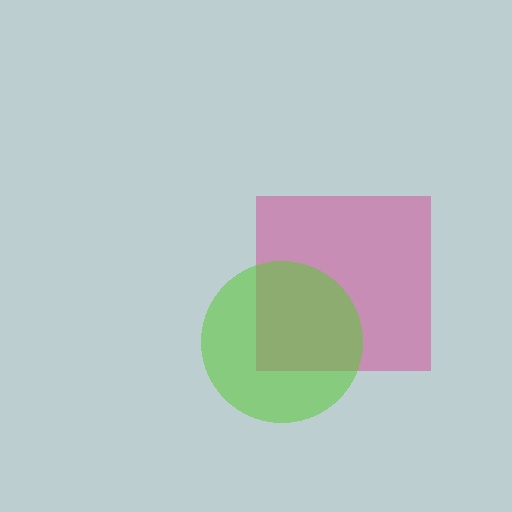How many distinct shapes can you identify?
There are 2 distinct shapes: a magenta square, a lime circle.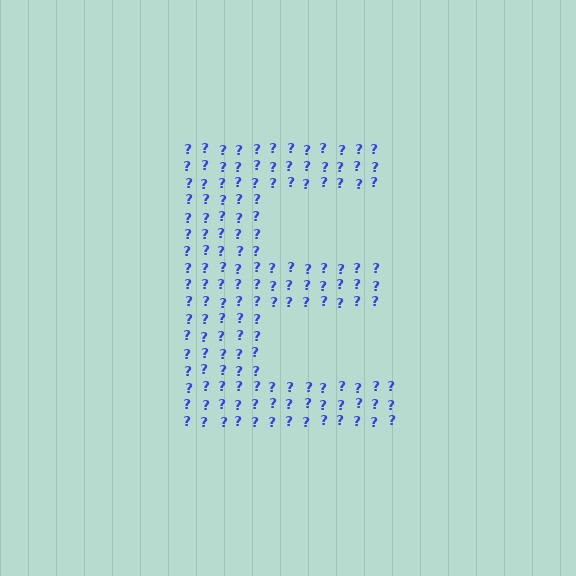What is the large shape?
The large shape is the letter E.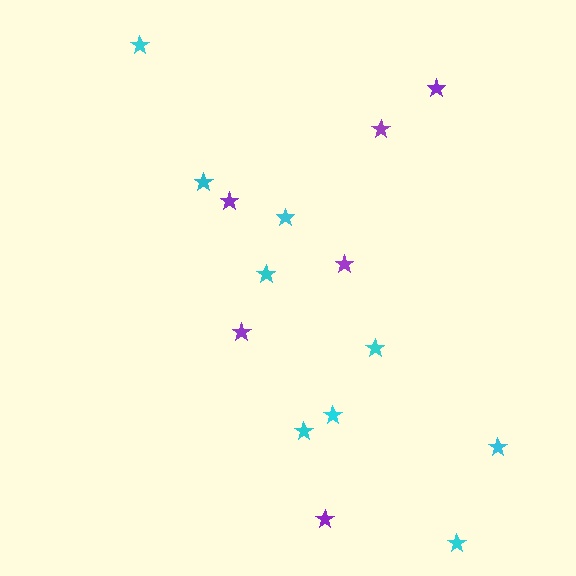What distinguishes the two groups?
There are 2 groups: one group of cyan stars (9) and one group of purple stars (6).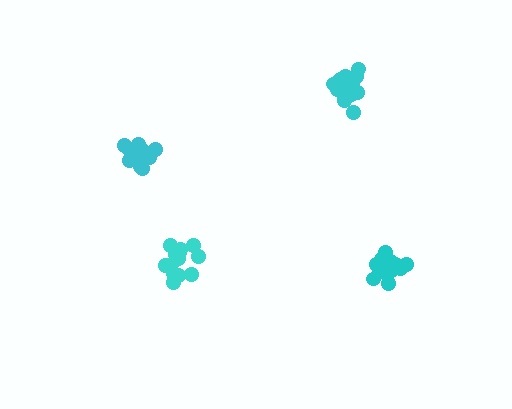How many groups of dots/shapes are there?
There are 4 groups.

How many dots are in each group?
Group 1: 18 dots, Group 2: 18 dots, Group 3: 19 dots, Group 4: 16 dots (71 total).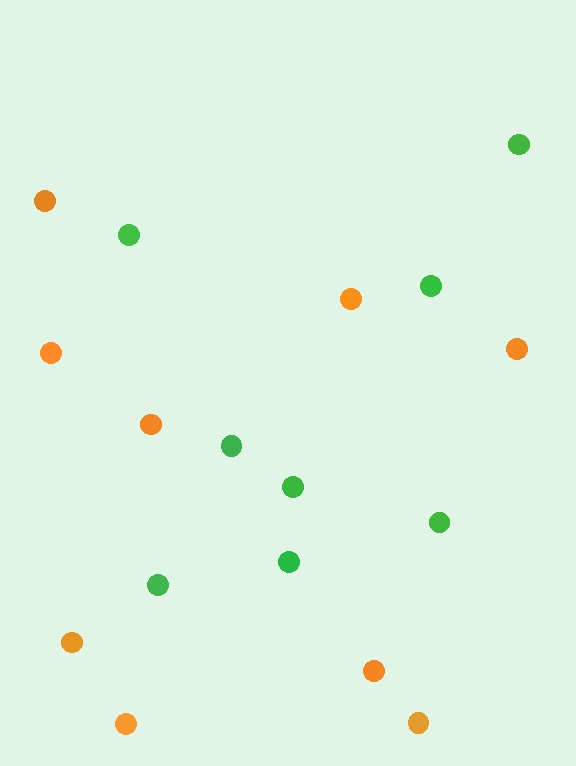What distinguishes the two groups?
There are 2 groups: one group of orange circles (9) and one group of green circles (8).